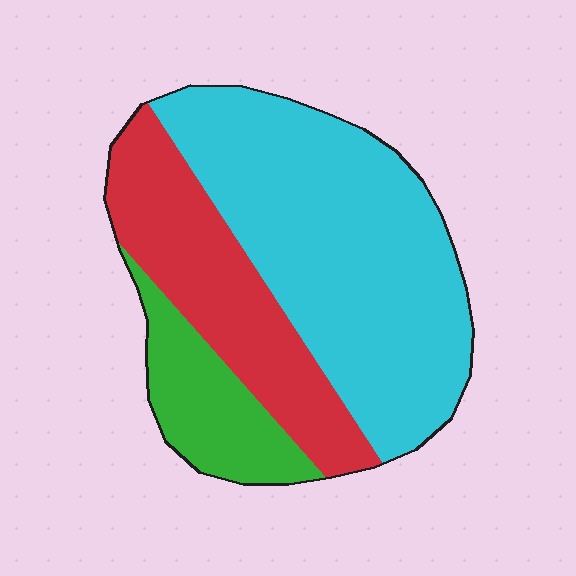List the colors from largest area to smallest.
From largest to smallest: cyan, red, green.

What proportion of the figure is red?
Red covers about 30% of the figure.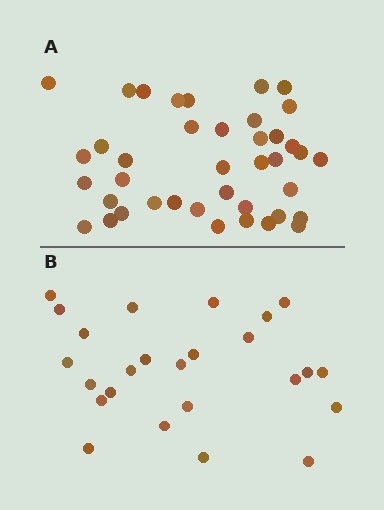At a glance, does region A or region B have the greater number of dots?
Region A (the top region) has more dots.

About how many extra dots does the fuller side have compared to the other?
Region A has approximately 15 more dots than region B.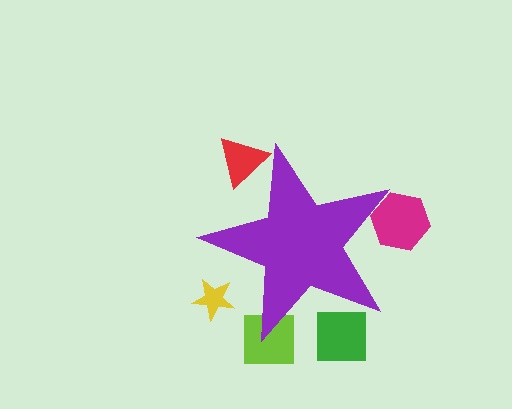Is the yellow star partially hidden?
Yes, the yellow star is partially hidden behind the purple star.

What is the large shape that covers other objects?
A purple star.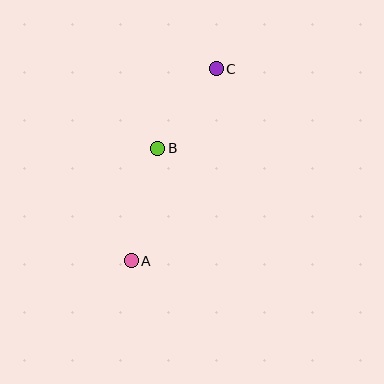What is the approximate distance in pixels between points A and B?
The distance between A and B is approximately 115 pixels.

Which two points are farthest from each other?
Points A and C are farthest from each other.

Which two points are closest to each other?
Points B and C are closest to each other.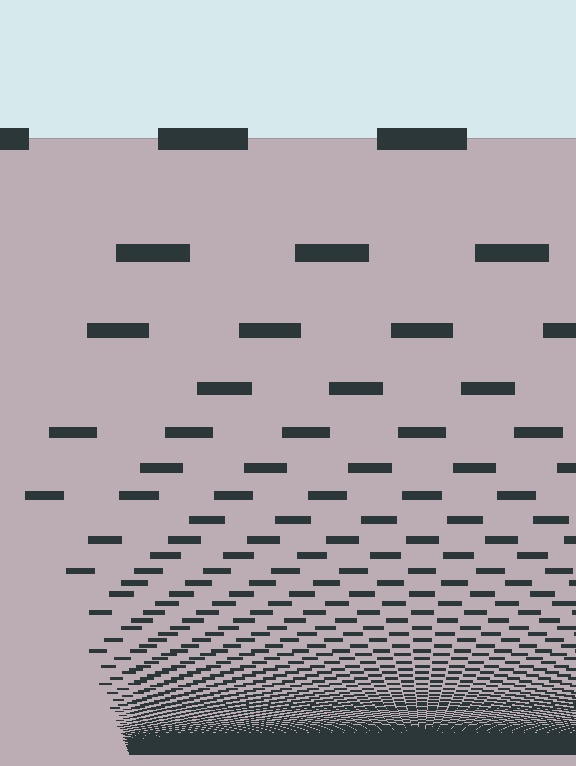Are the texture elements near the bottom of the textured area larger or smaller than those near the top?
Smaller. The gradient is inverted — elements near the bottom are smaller and denser.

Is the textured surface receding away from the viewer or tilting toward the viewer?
The surface appears to tilt toward the viewer. Texture elements get larger and sparser toward the top.